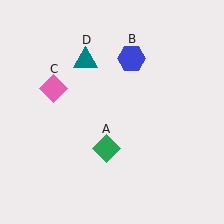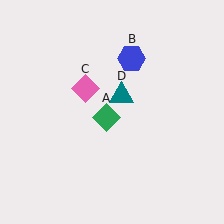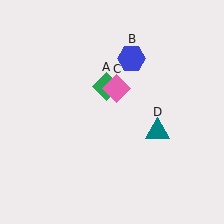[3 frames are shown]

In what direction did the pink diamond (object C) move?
The pink diamond (object C) moved right.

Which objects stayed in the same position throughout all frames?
Blue hexagon (object B) remained stationary.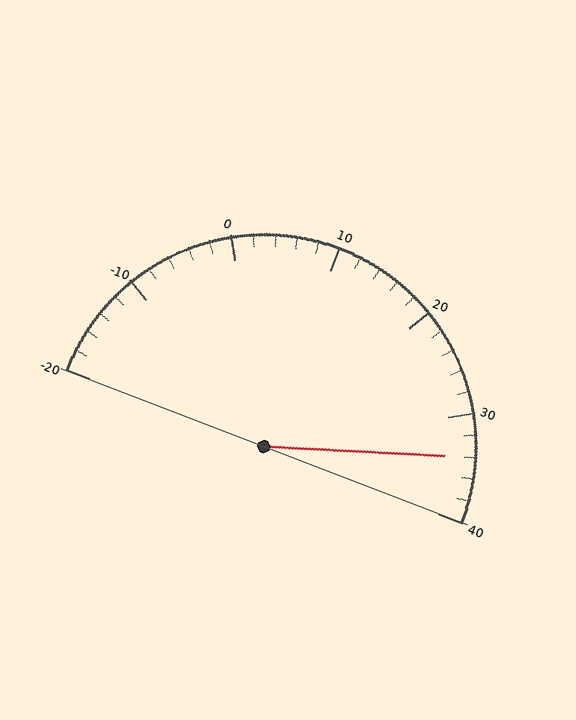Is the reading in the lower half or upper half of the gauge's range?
The reading is in the upper half of the range (-20 to 40).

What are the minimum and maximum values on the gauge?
The gauge ranges from -20 to 40.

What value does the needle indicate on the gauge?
The needle indicates approximately 34.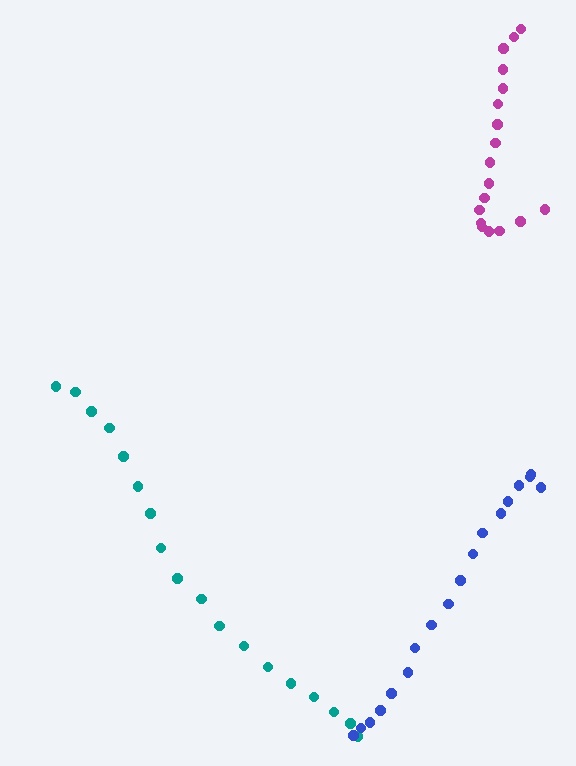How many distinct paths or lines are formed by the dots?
There are 3 distinct paths.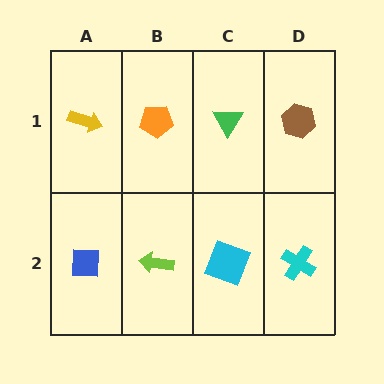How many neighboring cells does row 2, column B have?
3.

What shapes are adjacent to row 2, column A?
A yellow arrow (row 1, column A), a lime arrow (row 2, column B).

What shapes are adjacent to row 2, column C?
A green triangle (row 1, column C), a lime arrow (row 2, column B), a cyan cross (row 2, column D).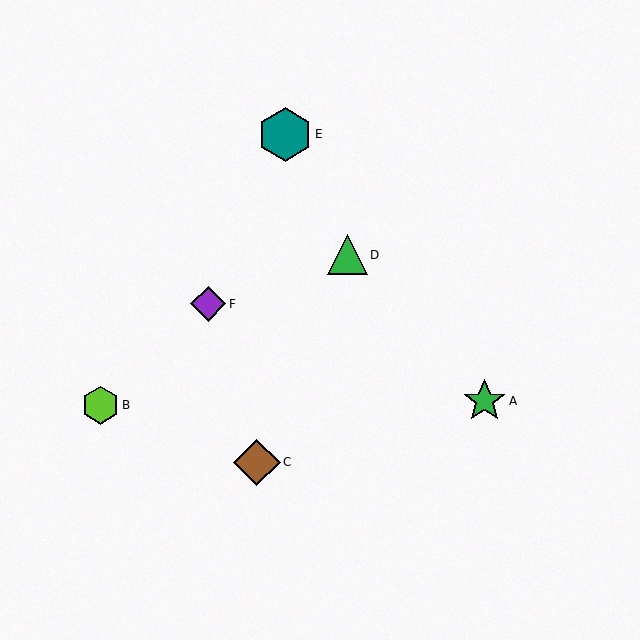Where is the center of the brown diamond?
The center of the brown diamond is at (257, 462).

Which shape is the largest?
The teal hexagon (labeled E) is the largest.